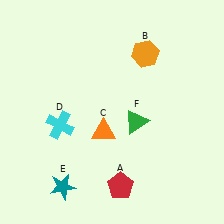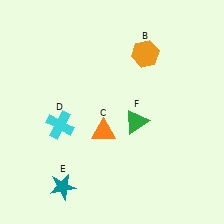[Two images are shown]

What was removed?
The red pentagon (A) was removed in Image 2.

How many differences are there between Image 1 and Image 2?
There is 1 difference between the two images.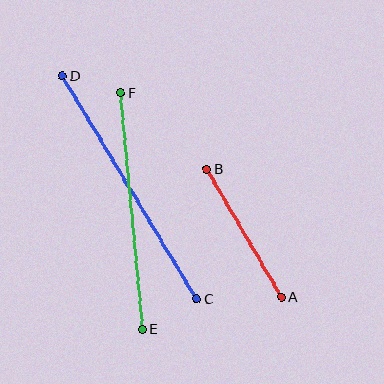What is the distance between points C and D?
The distance is approximately 261 pixels.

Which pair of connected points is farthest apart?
Points C and D are farthest apart.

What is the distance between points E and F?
The distance is approximately 237 pixels.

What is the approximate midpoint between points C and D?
The midpoint is at approximately (129, 187) pixels.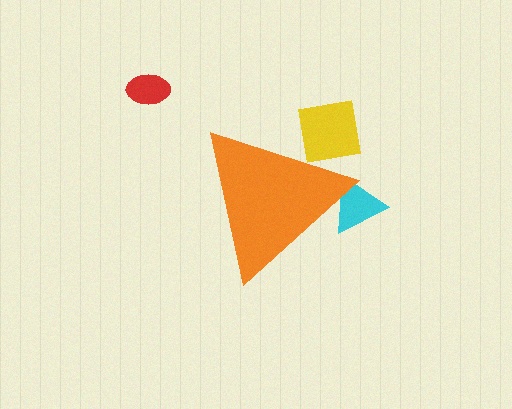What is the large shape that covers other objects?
An orange triangle.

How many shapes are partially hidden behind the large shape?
2 shapes are partially hidden.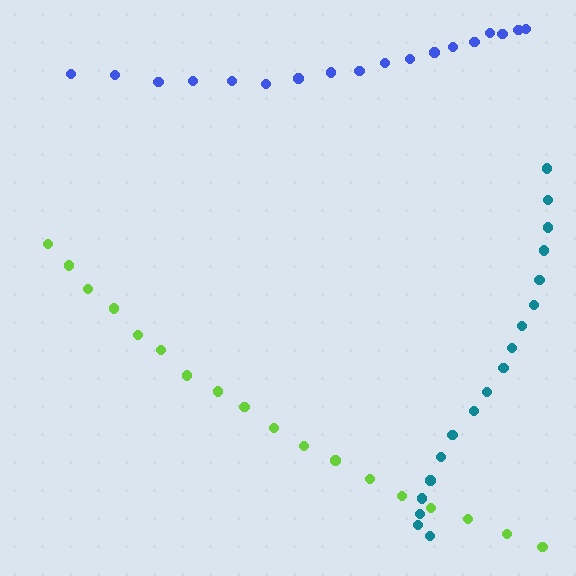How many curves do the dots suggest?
There are 3 distinct paths.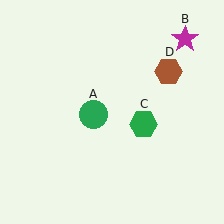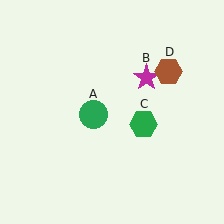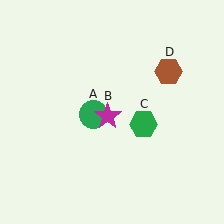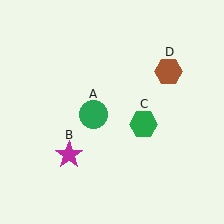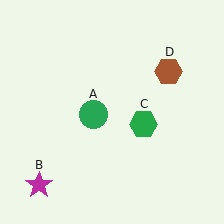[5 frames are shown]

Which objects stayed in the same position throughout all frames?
Green circle (object A) and green hexagon (object C) and brown hexagon (object D) remained stationary.